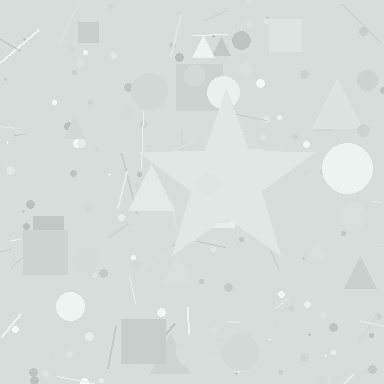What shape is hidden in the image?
A star is hidden in the image.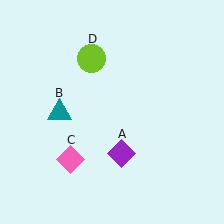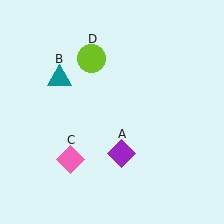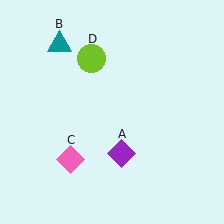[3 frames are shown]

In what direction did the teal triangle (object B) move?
The teal triangle (object B) moved up.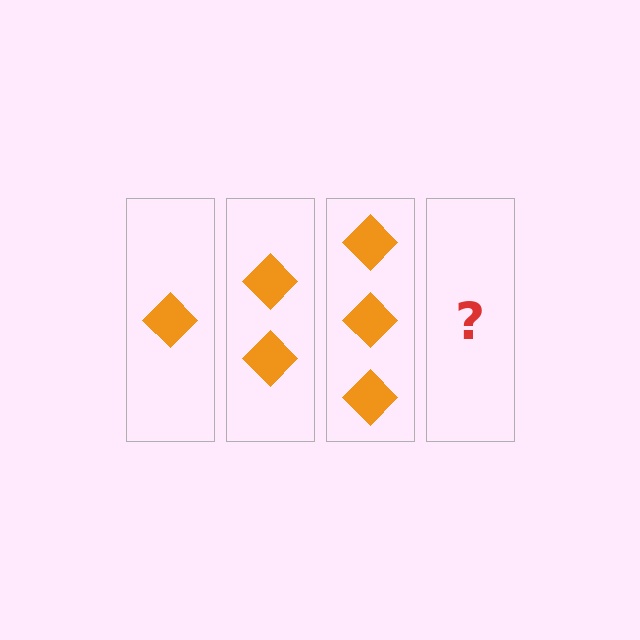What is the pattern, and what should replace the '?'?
The pattern is that each step adds one more diamond. The '?' should be 4 diamonds.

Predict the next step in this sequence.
The next step is 4 diamonds.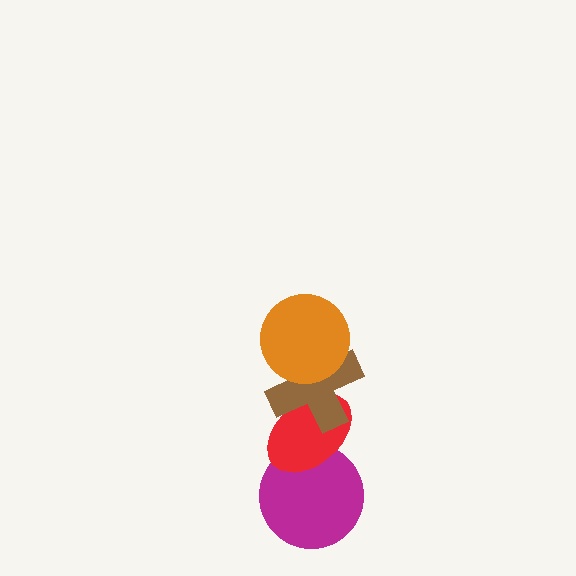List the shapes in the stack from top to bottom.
From top to bottom: the orange circle, the brown cross, the red ellipse, the magenta circle.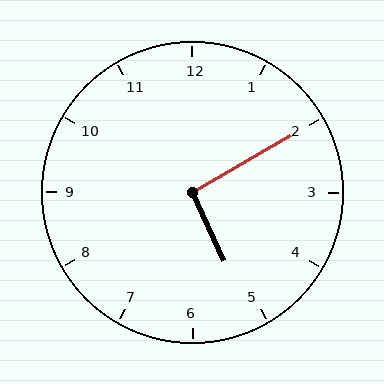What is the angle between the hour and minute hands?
Approximately 95 degrees.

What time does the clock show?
5:10.